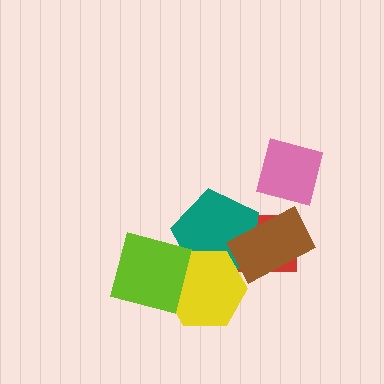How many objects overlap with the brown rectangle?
2 objects overlap with the brown rectangle.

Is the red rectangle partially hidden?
Yes, it is partially covered by another shape.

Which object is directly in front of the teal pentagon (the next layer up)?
The yellow hexagon is directly in front of the teal pentagon.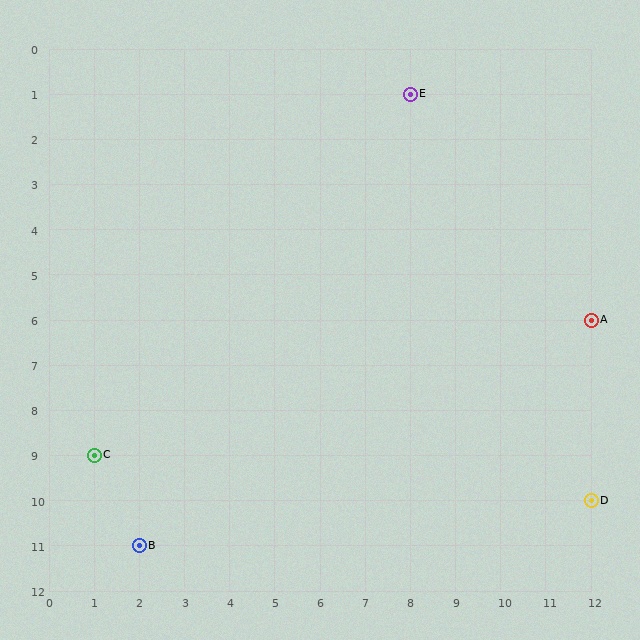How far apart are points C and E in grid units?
Points C and E are 7 columns and 8 rows apart (about 10.6 grid units diagonally).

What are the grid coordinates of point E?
Point E is at grid coordinates (8, 1).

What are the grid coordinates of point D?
Point D is at grid coordinates (12, 10).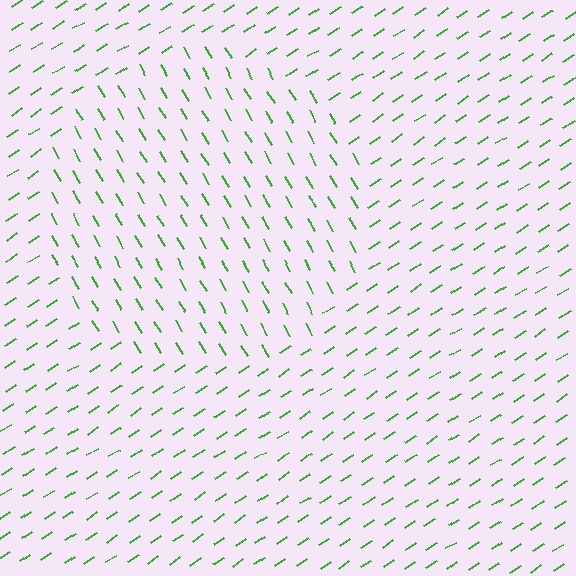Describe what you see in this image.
The image is filled with small green line segments. A circle region in the image has lines oriented differently from the surrounding lines, creating a visible texture boundary.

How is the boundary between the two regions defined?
The boundary is defined purely by a change in line orientation (approximately 88 degrees difference). All lines are the same color and thickness.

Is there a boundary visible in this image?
Yes, there is a texture boundary formed by a change in line orientation.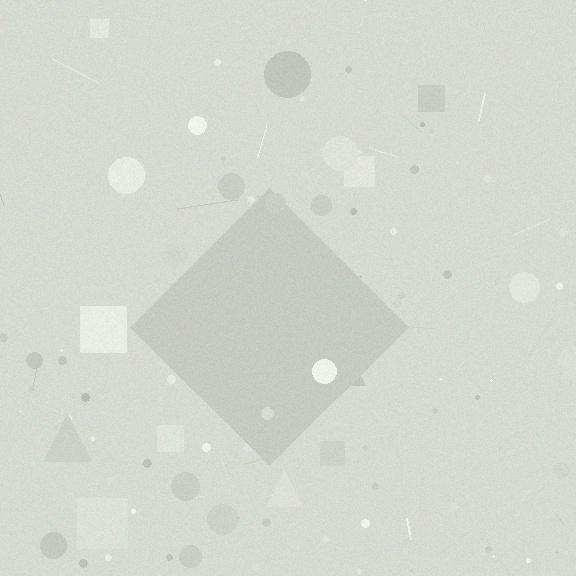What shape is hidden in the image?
A diamond is hidden in the image.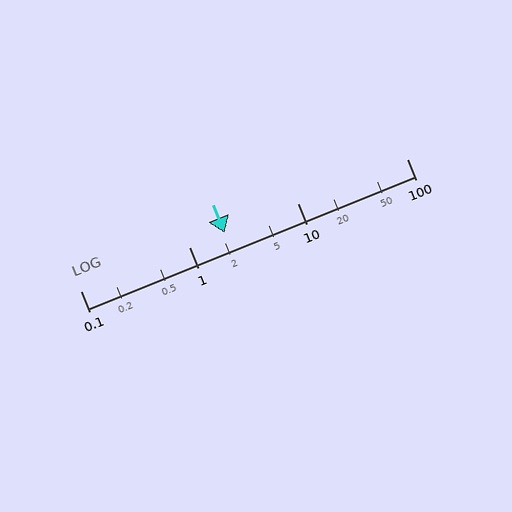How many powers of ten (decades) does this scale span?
The scale spans 3 decades, from 0.1 to 100.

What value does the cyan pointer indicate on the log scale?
The pointer indicates approximately 2.1.